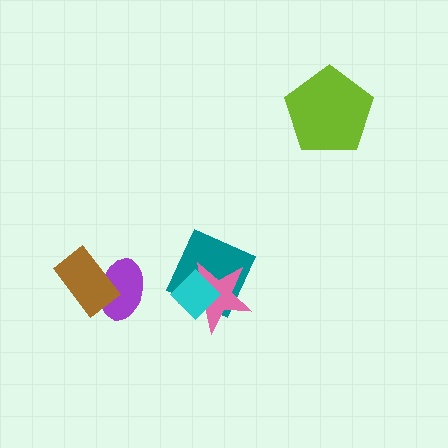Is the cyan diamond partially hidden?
No, no other shape covers it.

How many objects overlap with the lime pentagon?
0 objects overlap with the lime pentagon.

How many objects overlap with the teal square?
2 objects overlap with the teal square.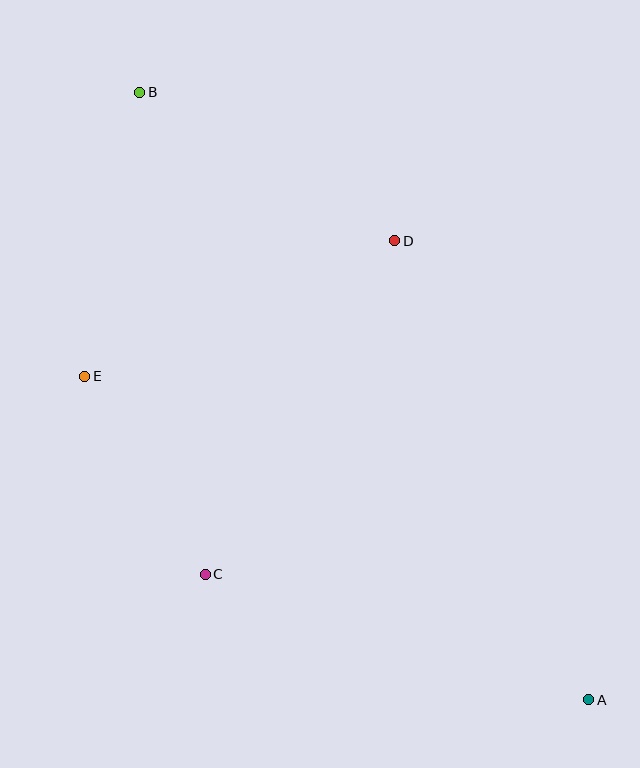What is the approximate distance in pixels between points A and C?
The distance between A and C is approximately 403 pixels.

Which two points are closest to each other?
Points C and E are closest to each other.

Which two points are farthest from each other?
Points A and B are farthest from each other.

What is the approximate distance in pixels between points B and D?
The distance between B and D is approximately 295 pixels.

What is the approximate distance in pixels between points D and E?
The distance between D and E is approximately 338 pixels.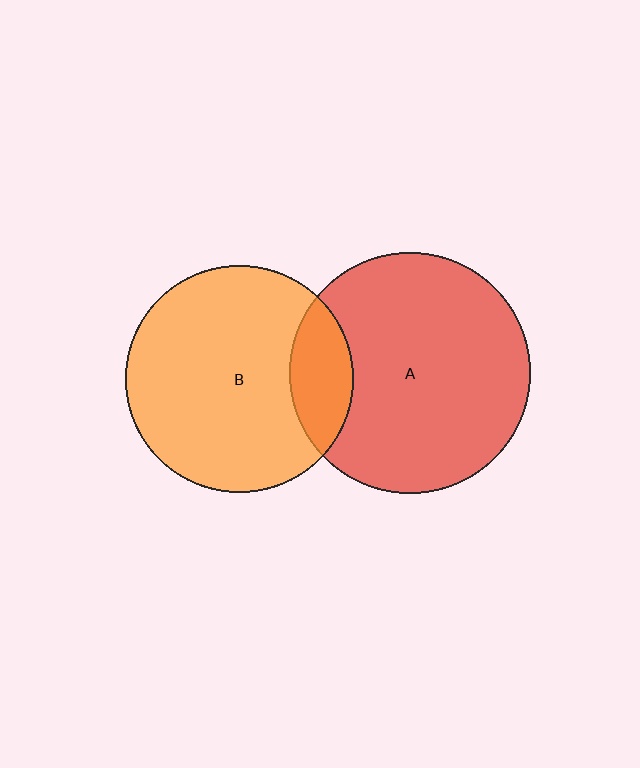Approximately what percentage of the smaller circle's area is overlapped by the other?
Approximately 15%.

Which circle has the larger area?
Circle A (red).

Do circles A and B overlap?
Yes.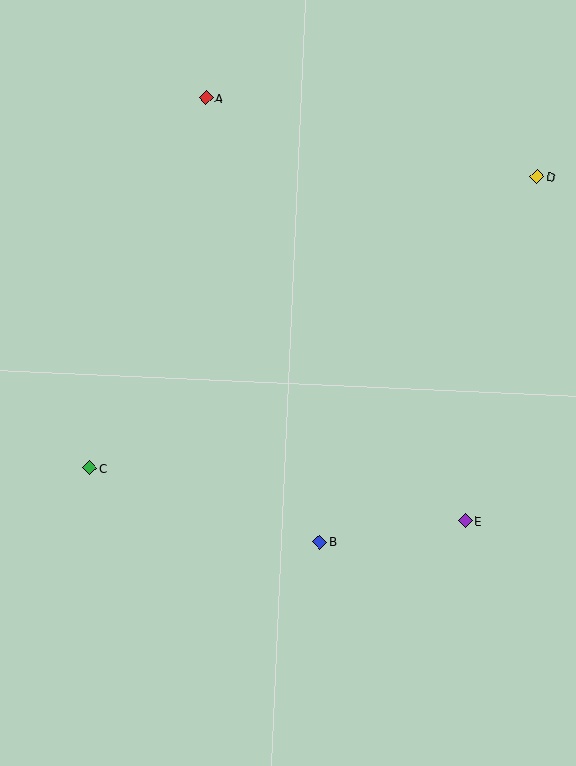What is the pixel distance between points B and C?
The distance between B and C is 242 pixels.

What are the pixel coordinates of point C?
Point C is at (90, 468).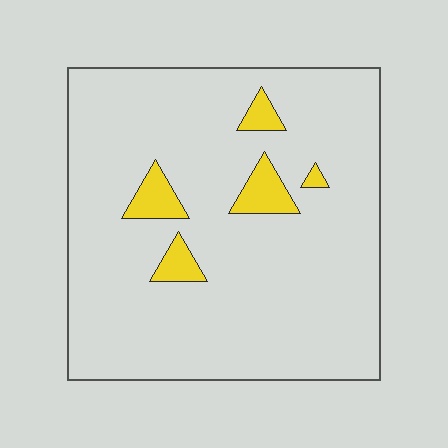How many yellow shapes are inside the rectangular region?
5.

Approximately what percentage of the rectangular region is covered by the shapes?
Approximately 10%.